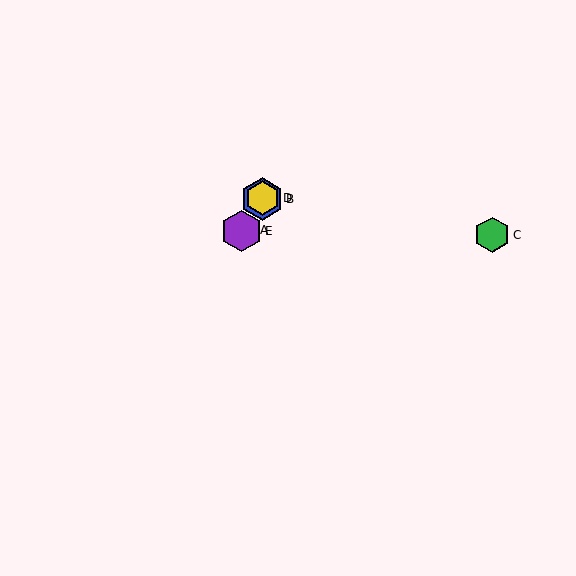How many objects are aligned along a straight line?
4 objects (A, B, D, E) are aligned along a straight line.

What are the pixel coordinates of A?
Object A is at (242, 230).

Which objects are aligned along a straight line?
Objects A, B, D, E are aligned along a straight line.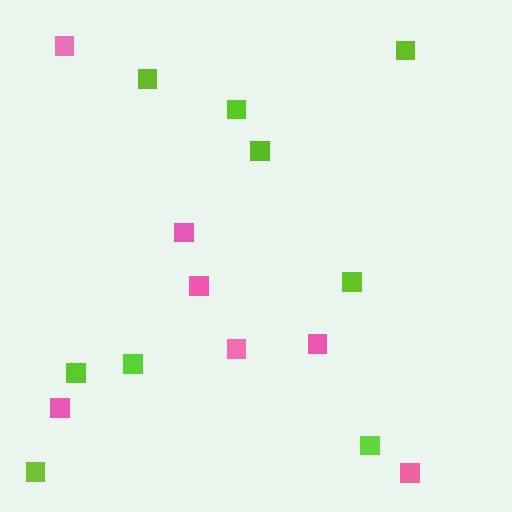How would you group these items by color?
There are 2 groups: one group of lime squares (9) and one group of pink squares (7).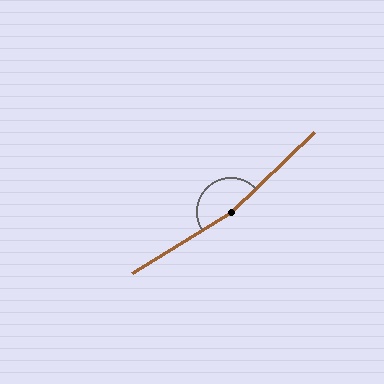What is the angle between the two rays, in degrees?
Approximately 168 degrees.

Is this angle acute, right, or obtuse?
It is obtuse.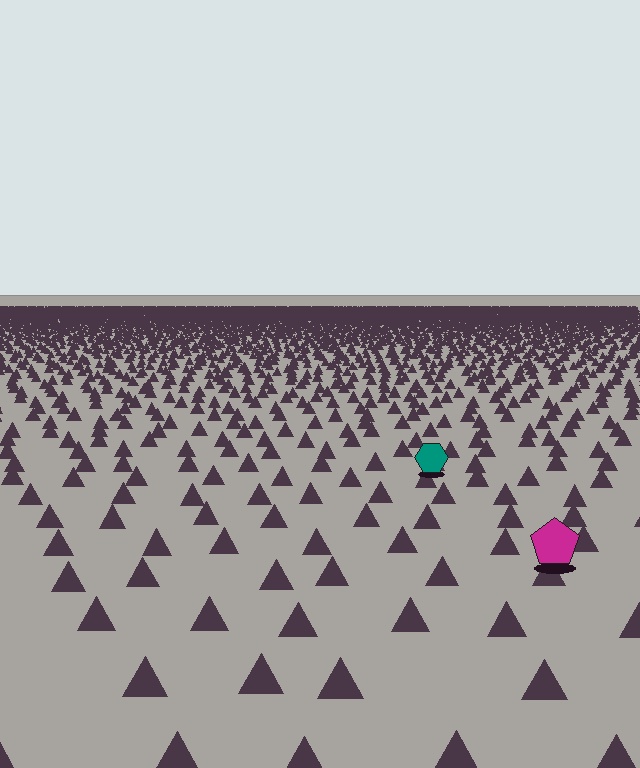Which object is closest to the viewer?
The magenta pentagon is closest. The texture marks near it are larger and more spread out.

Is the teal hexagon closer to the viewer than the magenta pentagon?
No. The magenta pentagon is closer — you can tell from the texture gradient: the ground texture is coarser near it.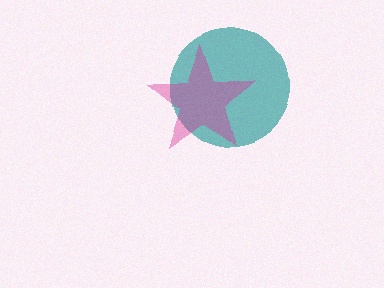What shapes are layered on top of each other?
The layered shapes are: a teal circle, a magenta star.